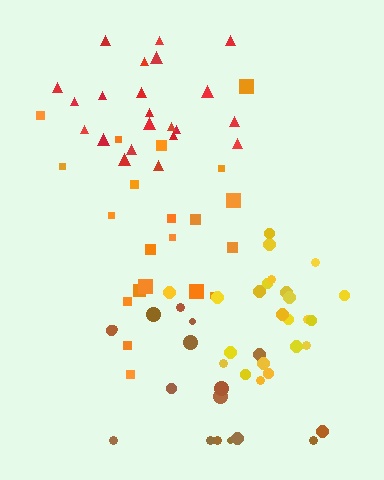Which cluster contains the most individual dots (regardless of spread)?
Yellow (23).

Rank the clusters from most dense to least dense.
yellow, red, orange, brown.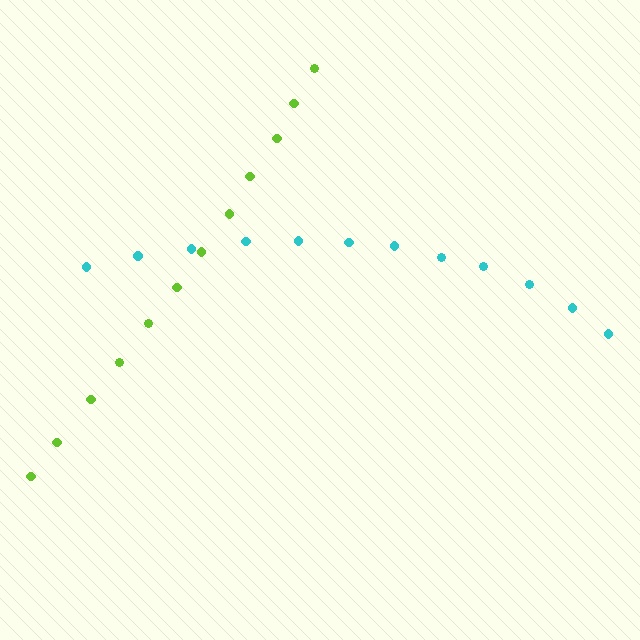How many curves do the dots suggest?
There are 2 distinct paths.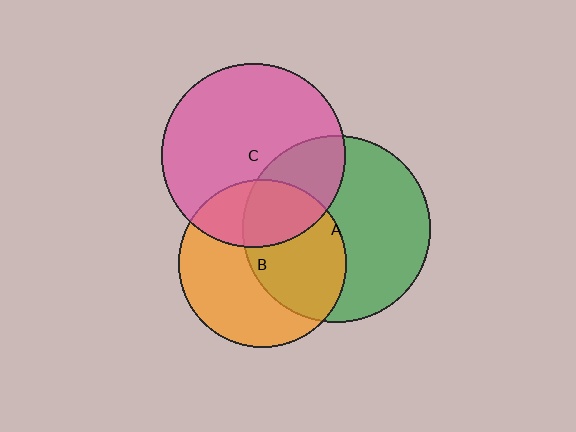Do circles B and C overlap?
Yes.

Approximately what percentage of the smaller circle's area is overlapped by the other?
Approximately 30%.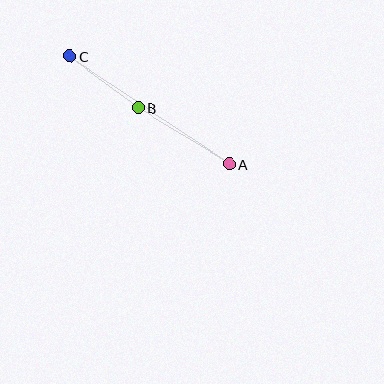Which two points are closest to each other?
Points B and C are closest to each other.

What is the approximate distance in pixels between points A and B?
The distance between A and B is approximately 107 pixels.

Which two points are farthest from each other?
Points A and C are farthest from each other.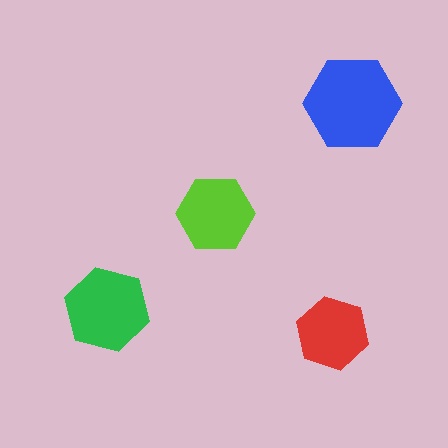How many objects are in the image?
There are 4 objects in the image.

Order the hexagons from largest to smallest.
the blue one, the green one, the lime one, the red one.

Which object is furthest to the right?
The blue hexagon is rightmost.